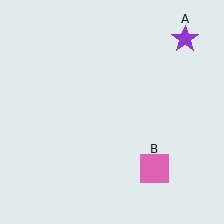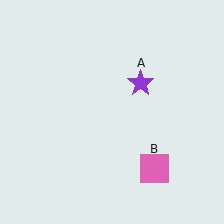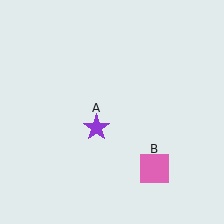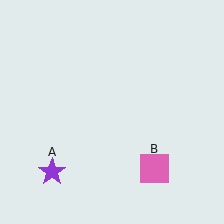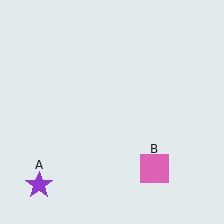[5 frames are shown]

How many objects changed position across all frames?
1 object changed position: purple star (object A).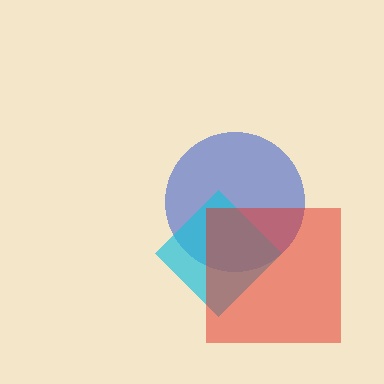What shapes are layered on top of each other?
The layered shapes are: a blue circle, a cyan diamond, a red square.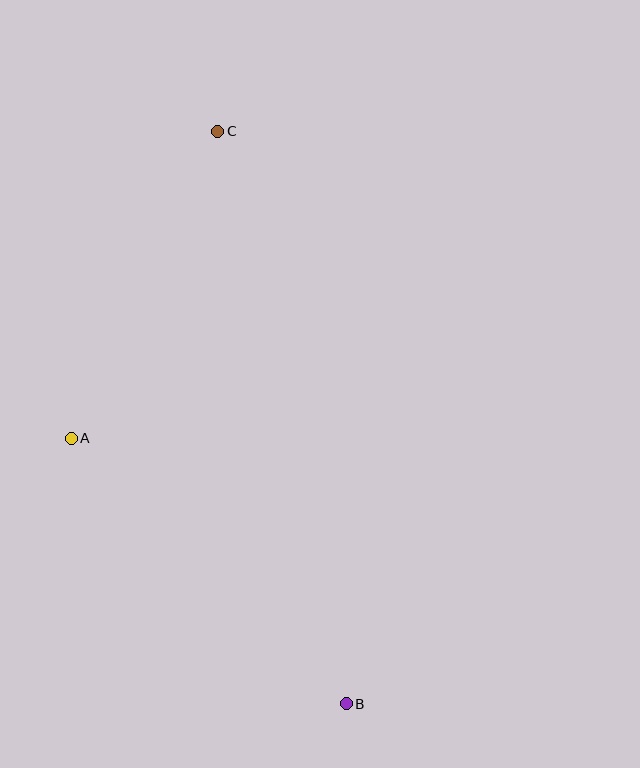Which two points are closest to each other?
Points A and C are closest to each other.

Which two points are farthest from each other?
Points B and C are farthest from each other.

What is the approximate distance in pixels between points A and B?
The distance between A and B is approximately 382 pixels.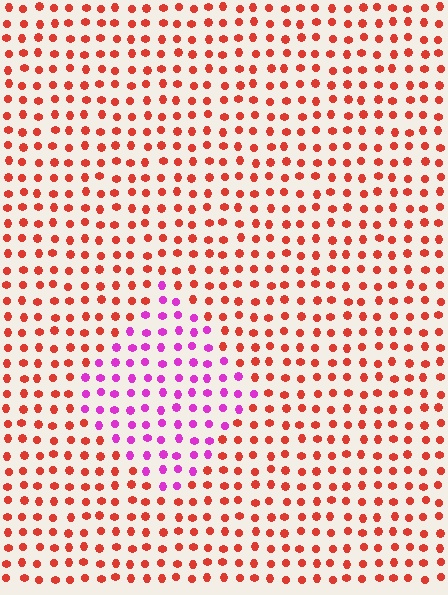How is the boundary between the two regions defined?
The boundary is defined purely by a slight shift in hue (about 59 degrees). Spacing, size, and orientation are identical on both sides.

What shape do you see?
I see a diamond.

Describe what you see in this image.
The image is filled with small red elements in a uniform arrangement. A diamond-shaped region is visible where the elements are tinted to a slightly different hue, forming a subtle color boundary.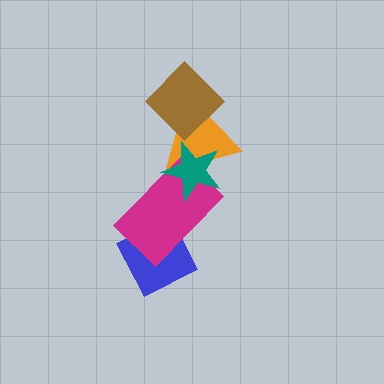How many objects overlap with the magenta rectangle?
3 objects overlap with the magenta rectangle.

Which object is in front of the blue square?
The magenta rectangle is in front of the blue square.